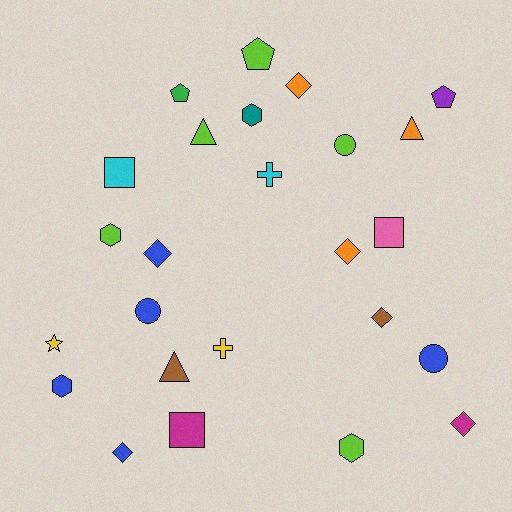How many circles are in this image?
There are 3 circles.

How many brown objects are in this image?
There are 2 brown objects.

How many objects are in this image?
There are 25 objects.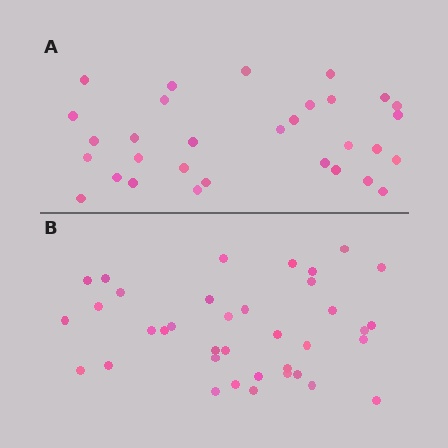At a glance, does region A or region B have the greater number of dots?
Region B (the bottom region) has more dots.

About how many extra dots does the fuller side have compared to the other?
Region B has about 6 more dots than region A.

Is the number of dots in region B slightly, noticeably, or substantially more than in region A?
Region B has only slightly more — the two regions are fairly close. The ratio is roughly 1.2 to 1.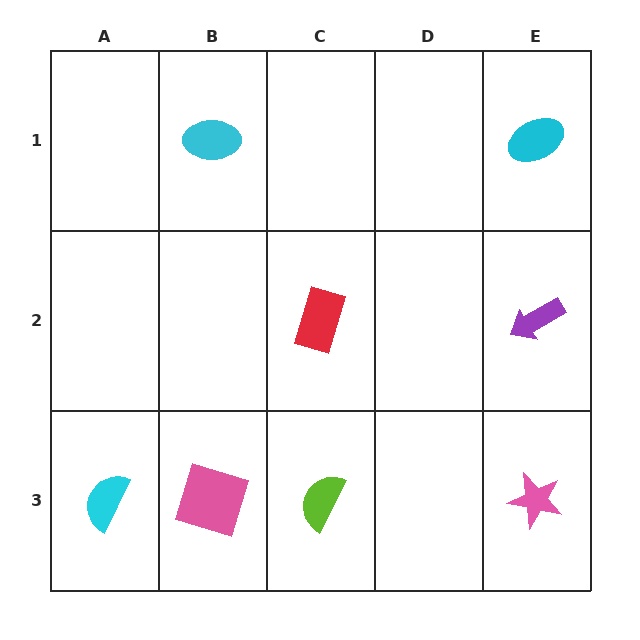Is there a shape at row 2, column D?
No, that cell is empty.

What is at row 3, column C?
A lime semicircle.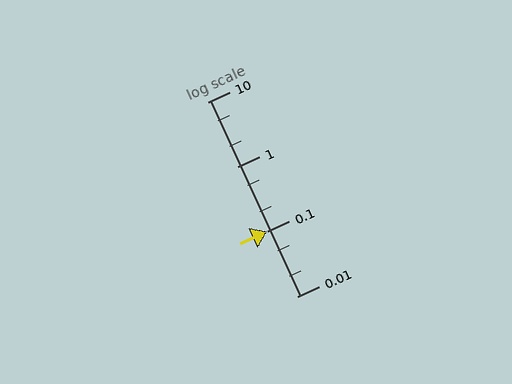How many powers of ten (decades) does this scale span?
The scale spans 3 decades, from 0.01 to 10.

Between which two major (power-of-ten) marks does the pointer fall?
The pointer is between 0.1 and 1.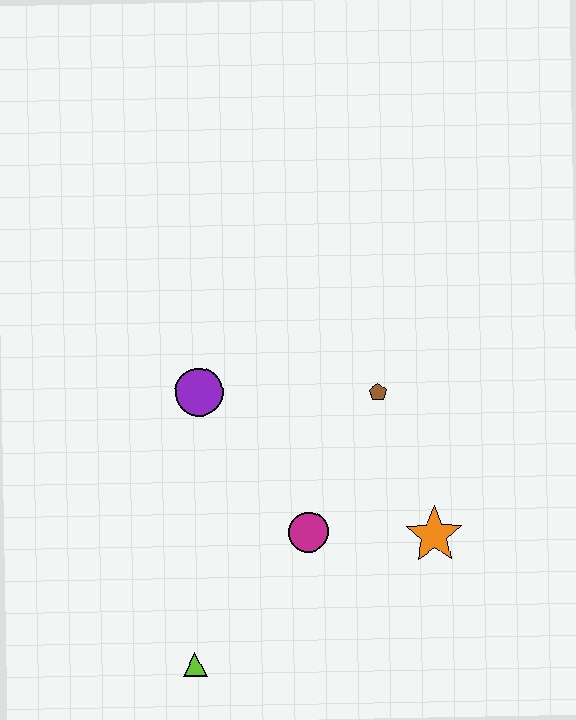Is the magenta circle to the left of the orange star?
Yes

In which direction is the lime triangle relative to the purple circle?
The lime triangle is below the purple circle.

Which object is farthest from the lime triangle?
The brown pentagon is farthest from the lime triangle.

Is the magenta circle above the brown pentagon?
No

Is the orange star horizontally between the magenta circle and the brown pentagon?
No